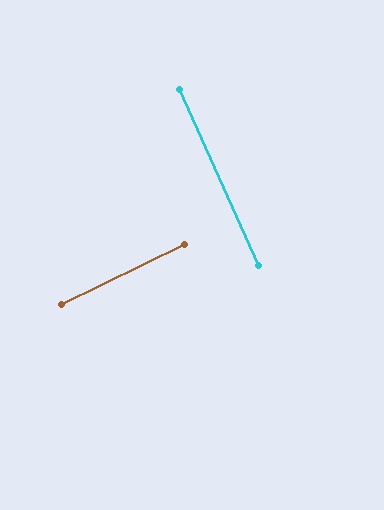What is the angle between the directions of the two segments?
Approximately 88 degrees.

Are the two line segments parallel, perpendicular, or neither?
Perpendicular — they meet at approximately 88°.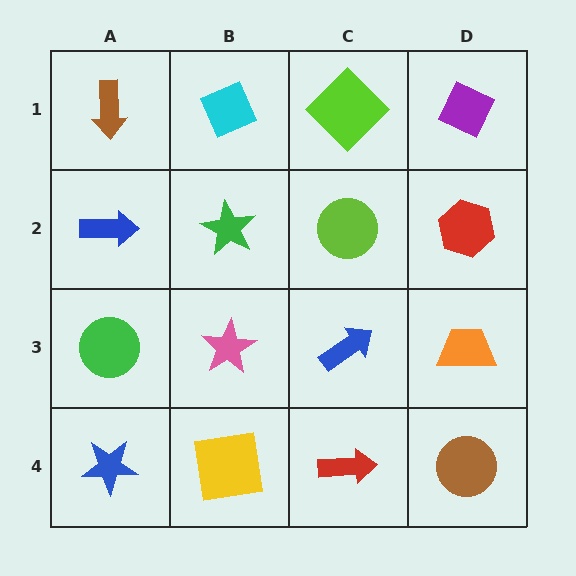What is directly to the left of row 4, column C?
A yellow square.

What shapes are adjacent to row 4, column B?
A pink star (row 3, column B), a blue star (row 4, column A), a red arrow (row 4, column C).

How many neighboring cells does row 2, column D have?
3.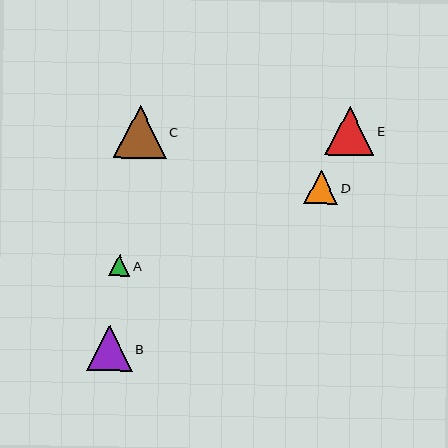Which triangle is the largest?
Triangle C is the largest with a size of approximately 53 pixels.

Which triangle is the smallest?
Triangle A is the smallest with a size of approximately 21 pixels.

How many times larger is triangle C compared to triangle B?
Triangle C is approximately 1.2 times the size of triangle B.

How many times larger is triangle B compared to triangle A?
Triangle B is approximately 2.1 times the size of triangle A.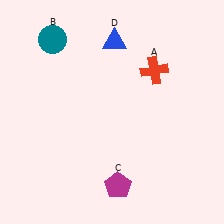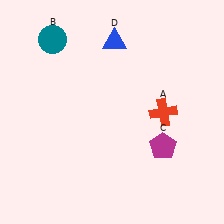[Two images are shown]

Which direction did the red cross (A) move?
The red cross (A) moved down.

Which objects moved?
The objects that moved are: the red cross (A), the magenta pentagon (C).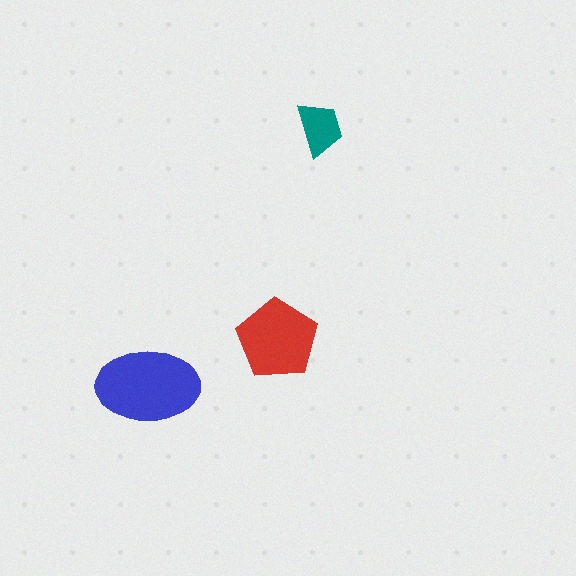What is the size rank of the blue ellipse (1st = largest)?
1st.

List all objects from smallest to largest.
The teal trapezoid, the red pentagon, the blue ellipse.